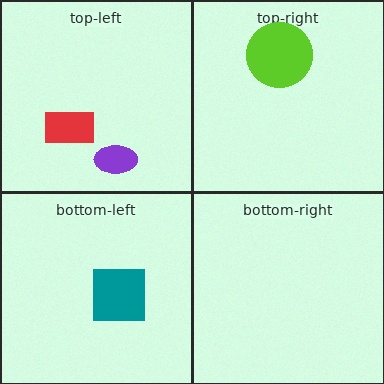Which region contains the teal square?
The bottom-left region.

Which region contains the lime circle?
The top-right region.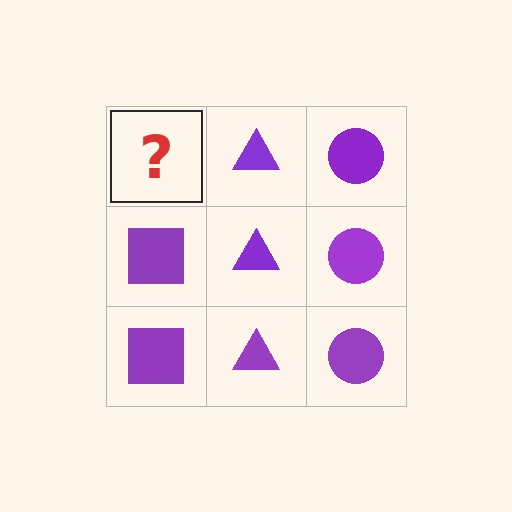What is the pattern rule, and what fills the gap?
The rule is that each column has a consistent shape. The gap should be filled with a purple square.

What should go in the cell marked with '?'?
The missing cell should contain a purple square.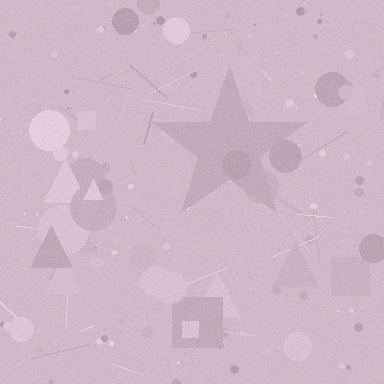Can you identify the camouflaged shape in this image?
The camouflaged shape is a star.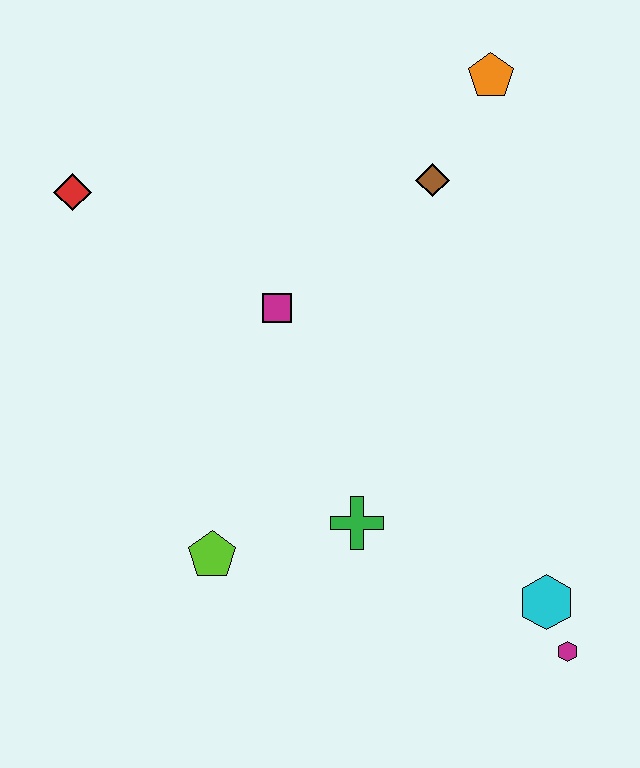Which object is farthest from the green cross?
The orange pentagon is farthest from the green cross.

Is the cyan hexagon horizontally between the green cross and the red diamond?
No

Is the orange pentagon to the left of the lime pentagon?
No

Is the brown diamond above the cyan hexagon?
Yes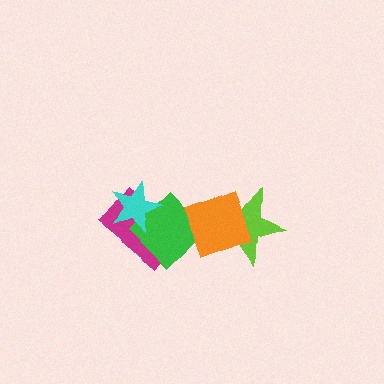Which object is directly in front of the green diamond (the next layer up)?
The orange square is directly in front of the green diamond.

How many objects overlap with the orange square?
2 objects overlap with the orange square.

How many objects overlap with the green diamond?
3 objects overlap with the green diamond.